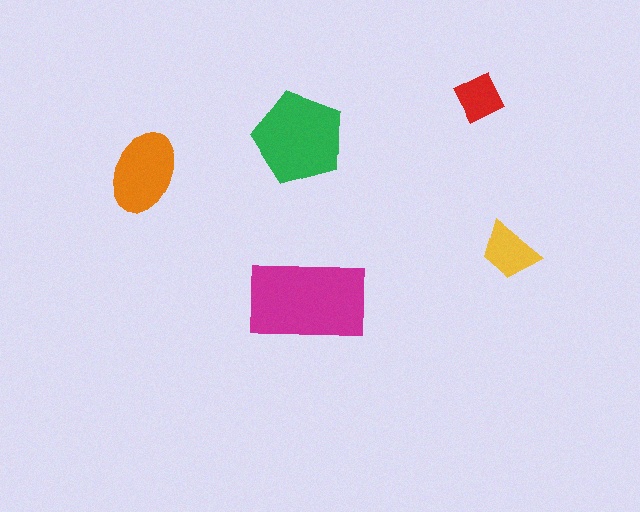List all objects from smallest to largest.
The red diamond, the yellow trapezoid, the orange ellipse, the green pentagon, the magenta rectangle.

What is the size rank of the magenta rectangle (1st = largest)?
1st.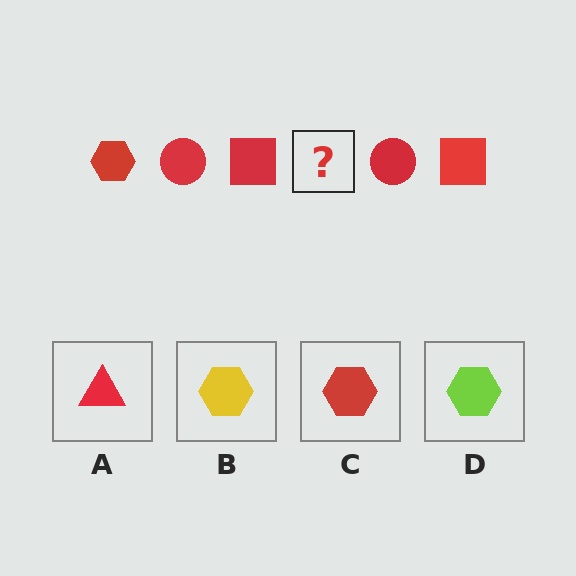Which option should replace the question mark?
Option C.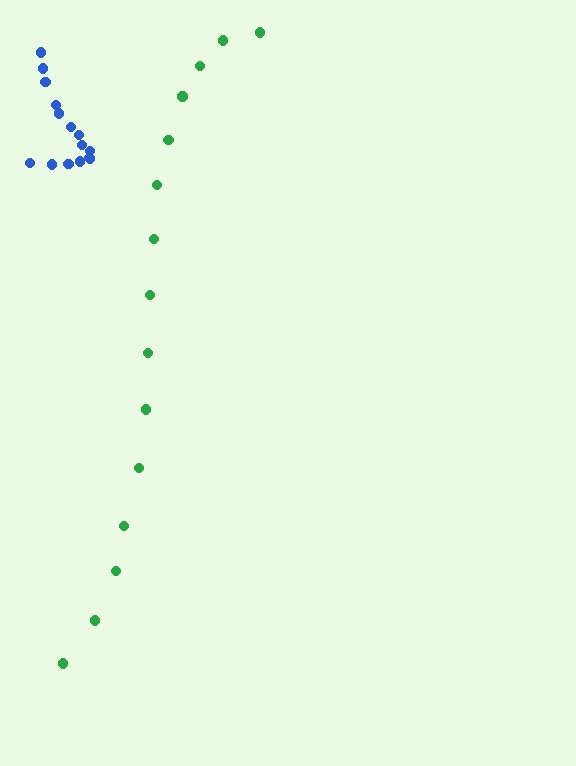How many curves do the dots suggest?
There are 2 distinct paths.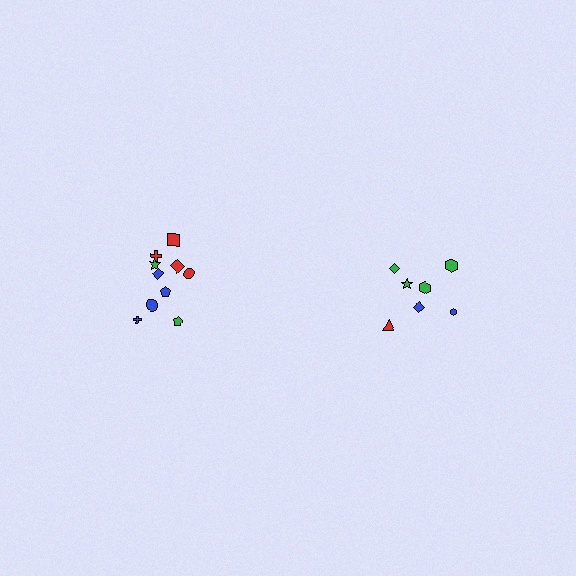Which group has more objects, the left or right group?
The left group.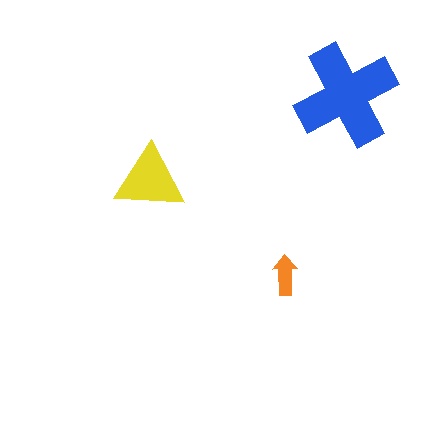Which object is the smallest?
The orange arrow.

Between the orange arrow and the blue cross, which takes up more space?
The blue cross.